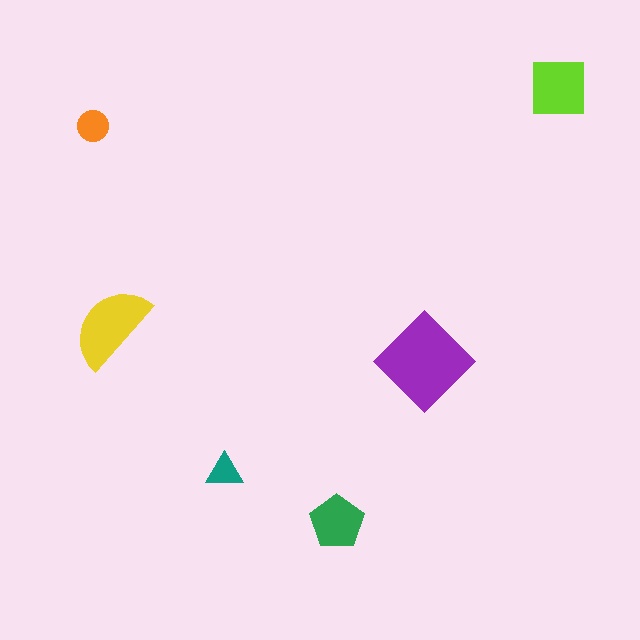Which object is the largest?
The purple diamond.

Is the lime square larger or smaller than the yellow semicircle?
Smaller.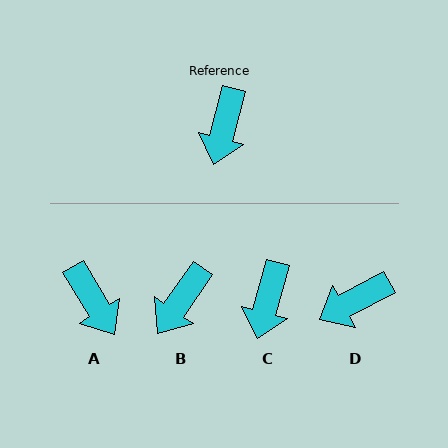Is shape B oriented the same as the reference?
No, it is off by about 20 degrees.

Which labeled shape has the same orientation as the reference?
C.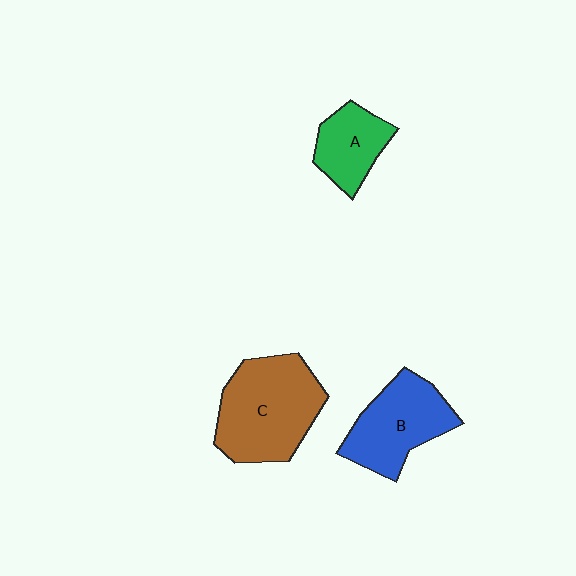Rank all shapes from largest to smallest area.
From largest to smallest: C (brown), B (blue), A (green).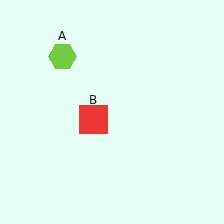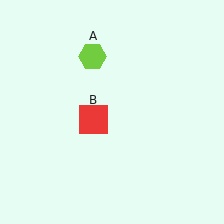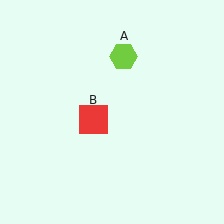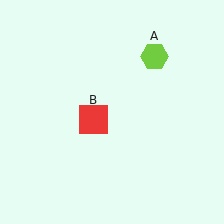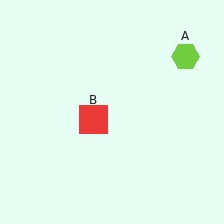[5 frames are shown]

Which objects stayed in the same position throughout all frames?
Red square (object B) remained stationary.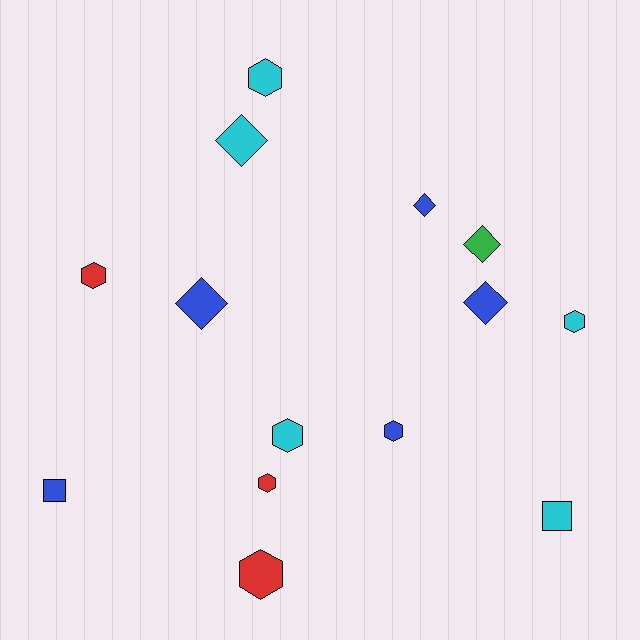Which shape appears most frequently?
Hexagon, with 7 objects.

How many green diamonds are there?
There is 1 green diamond.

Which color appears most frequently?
Blue, with 5 objects.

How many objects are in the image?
There are 14 objects.